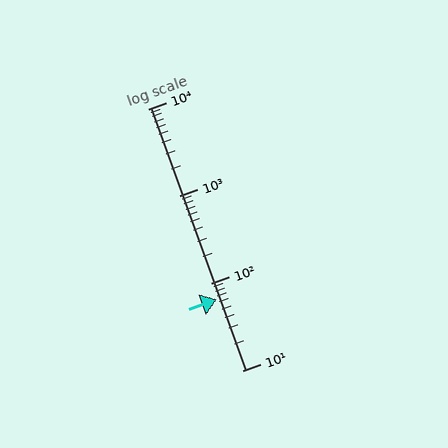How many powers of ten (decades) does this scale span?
The scale spans 3 decades, from 10 to 10000.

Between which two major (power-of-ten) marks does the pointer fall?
The pointer is between 10 and 100.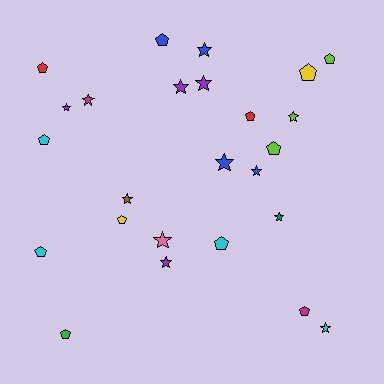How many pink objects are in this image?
There is 1 pink object.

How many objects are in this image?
There are 25 objects.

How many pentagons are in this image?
There are 12 pentagons.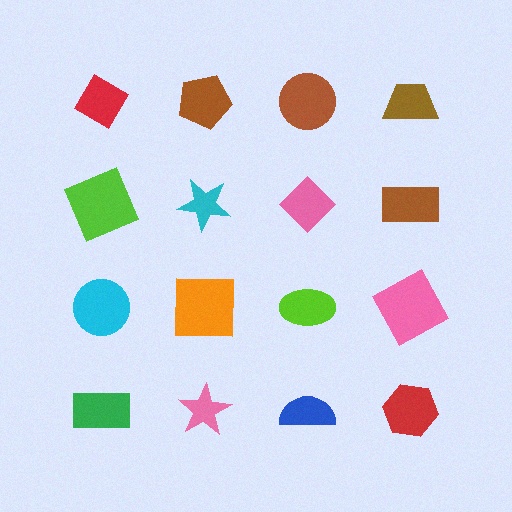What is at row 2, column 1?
A lime square.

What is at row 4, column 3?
A blue semicircle.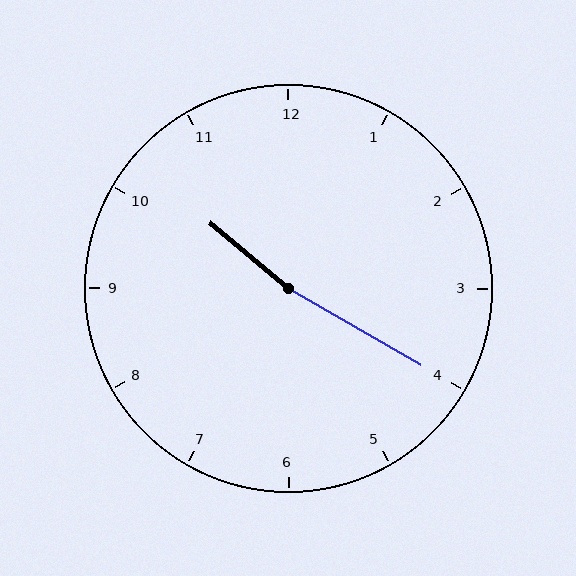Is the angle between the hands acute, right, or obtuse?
It is obtuse.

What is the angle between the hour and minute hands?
Approximately 170 degrees.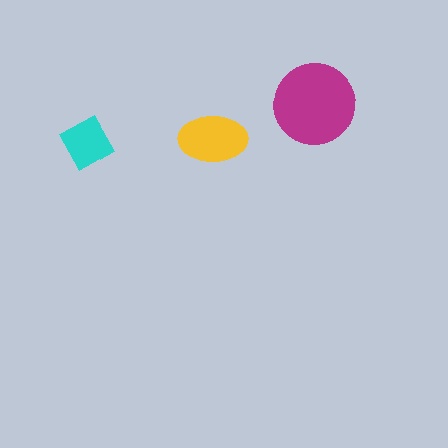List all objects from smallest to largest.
The cyan square, the yellow ellipse, the magenta circle.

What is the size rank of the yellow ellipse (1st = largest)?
2nd.